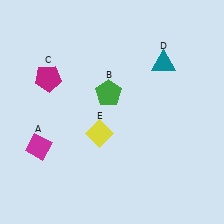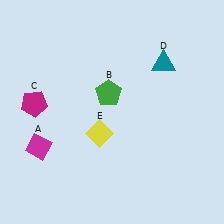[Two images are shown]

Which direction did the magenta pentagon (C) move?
The magenta pentagon (C) moved down.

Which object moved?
The magenta pentagon (C) moved down.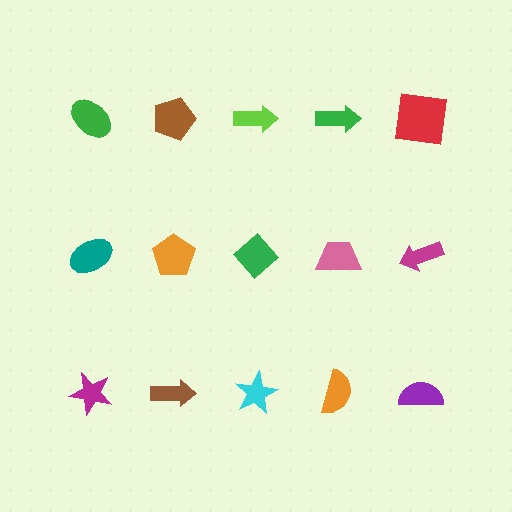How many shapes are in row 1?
5 shapes.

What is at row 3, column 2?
A brown arrow.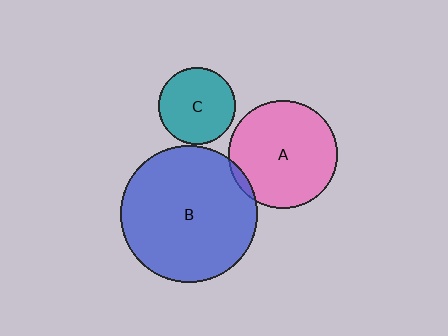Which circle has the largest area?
Circle B (blue).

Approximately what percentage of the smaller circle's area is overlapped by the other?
Approximately 5%.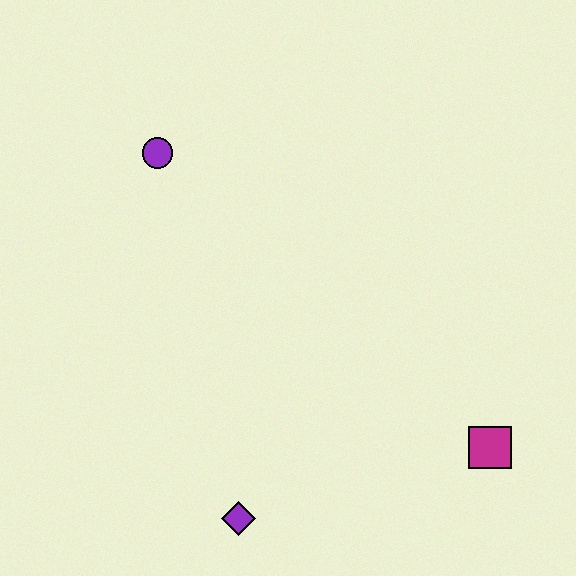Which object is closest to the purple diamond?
The magenta square is closest to the purple diamond.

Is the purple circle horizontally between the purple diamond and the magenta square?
No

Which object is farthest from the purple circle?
The magenta square is farthest from the purple circle.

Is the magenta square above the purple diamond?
Yes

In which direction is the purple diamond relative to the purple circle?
The purple diamond is below the purple circle.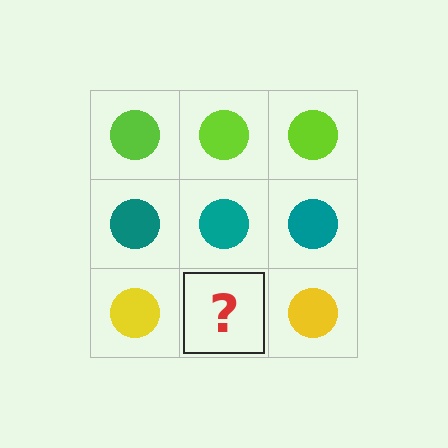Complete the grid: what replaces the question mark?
The question mark should be replaced with a yellow circle.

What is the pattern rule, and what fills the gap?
The rule is that each row has a consistent color. The gap should be filled with a yellow circle.